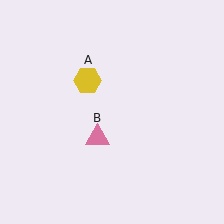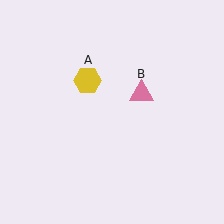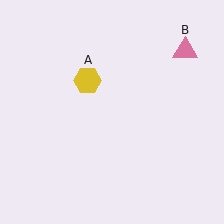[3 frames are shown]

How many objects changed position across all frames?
1 object changed position: pink triangle (object B).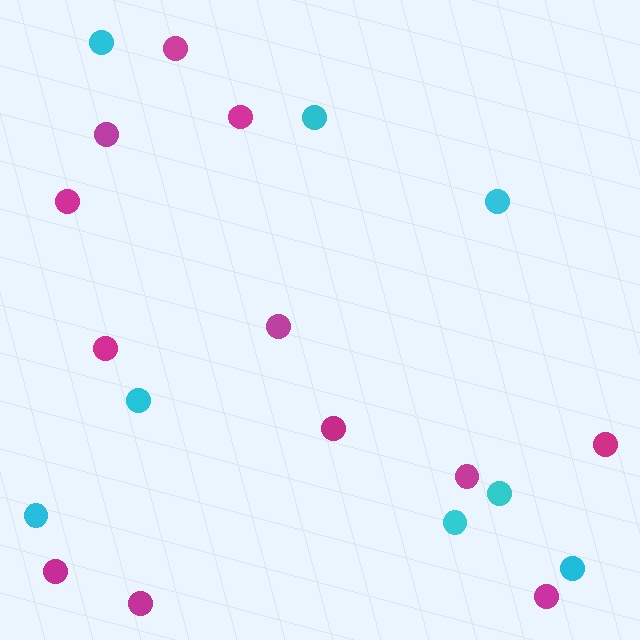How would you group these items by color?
There are 2 groups: one group of magenta circles (12) and one group of cyan circles (8).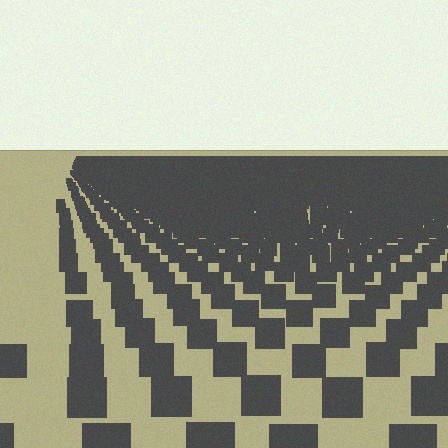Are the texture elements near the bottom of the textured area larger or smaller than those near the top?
Larger. Near the bottom, elements are closer to the viewer and appear at a bigger on-screen size.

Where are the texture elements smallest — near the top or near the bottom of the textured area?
Near the top.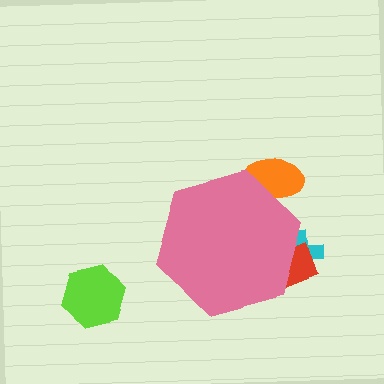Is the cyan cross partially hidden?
Yes, the cyan cross is partially hidden behind the pink hexagon.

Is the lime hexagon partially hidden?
No, the lime hexagon is fully visible.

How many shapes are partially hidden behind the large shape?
3 shapes are partially hidden.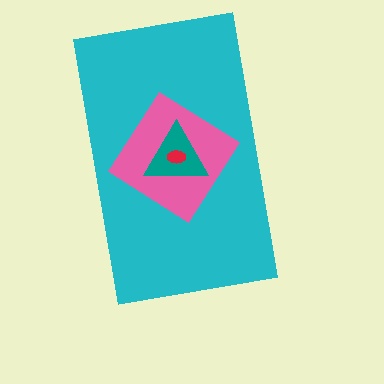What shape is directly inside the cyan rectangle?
The pink diamond.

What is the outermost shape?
The cyan rectangle.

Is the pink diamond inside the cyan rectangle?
Yes.